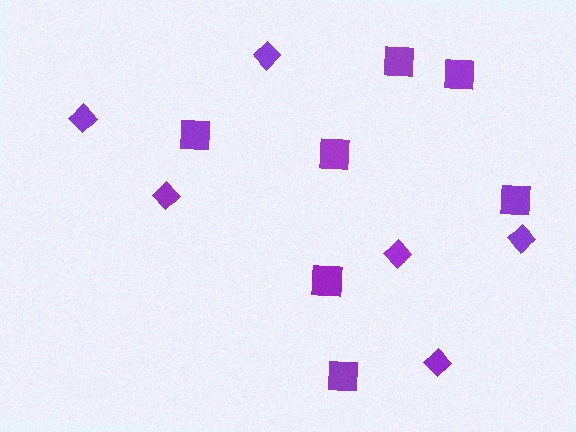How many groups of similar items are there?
There are 2 groups: one group of diamonds (6) and one group of squares (7).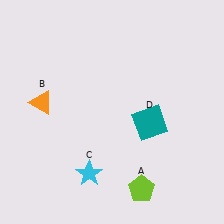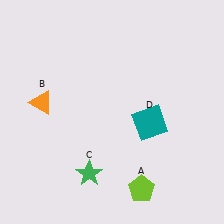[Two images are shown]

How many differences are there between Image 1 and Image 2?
There is 1 difference between the two images.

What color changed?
The star (C) changed from cyan in Image 1 to green in Image 2.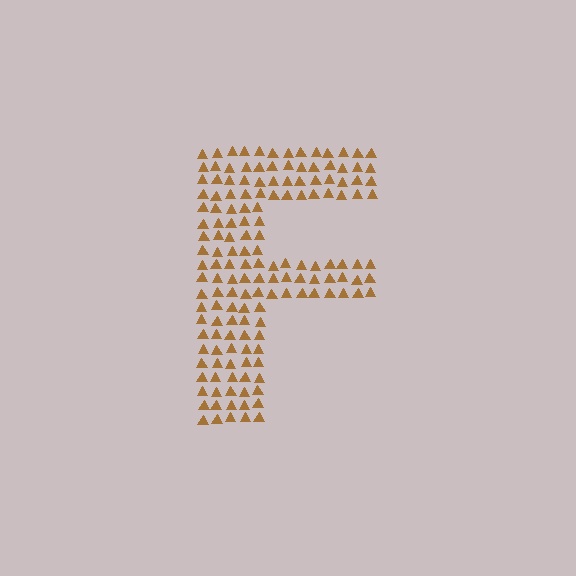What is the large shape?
The large shape is the letter F.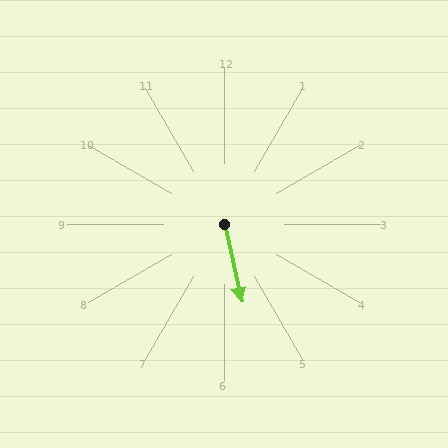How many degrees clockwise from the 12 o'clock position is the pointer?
Approximately 168 degrees.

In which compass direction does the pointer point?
South.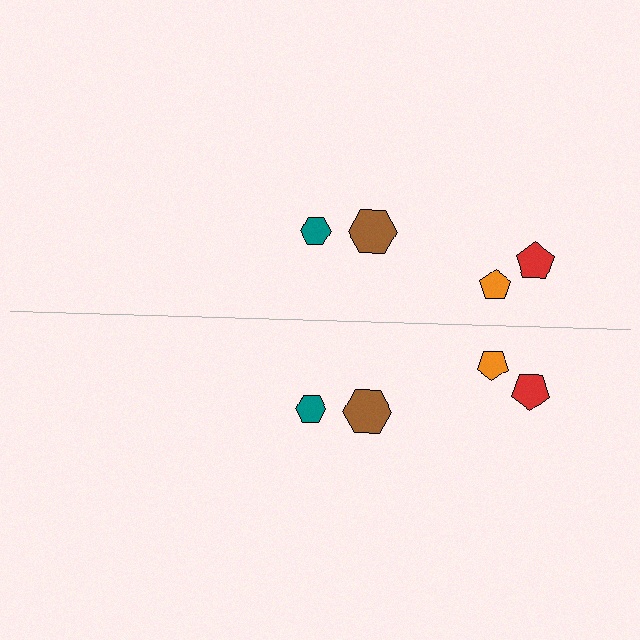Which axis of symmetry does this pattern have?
The pattern has a horizontal axis of symmetry running through the center of the image.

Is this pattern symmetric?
Yes, this pattern has bilateral (reflection) symmetry.